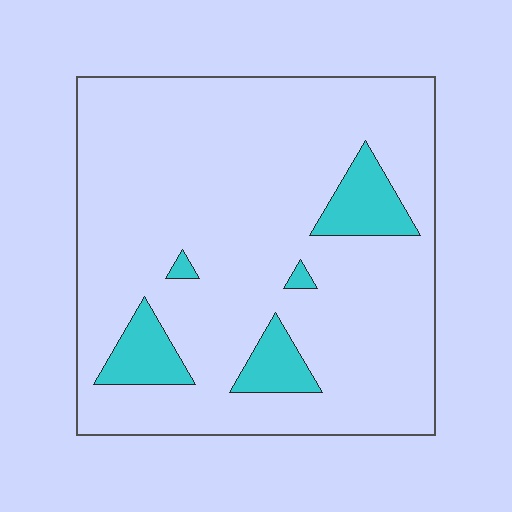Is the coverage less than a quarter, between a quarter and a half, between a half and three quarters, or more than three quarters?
Less than a quarter.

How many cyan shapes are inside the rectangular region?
5.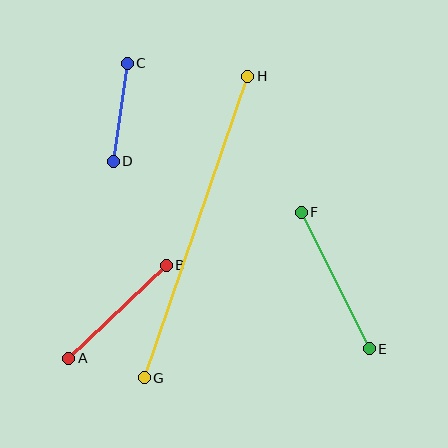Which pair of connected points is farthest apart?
Points G and H are farthest apart.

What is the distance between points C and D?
The distance is approximately 99 pixels.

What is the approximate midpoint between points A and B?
The midpoint is at approximately (117, 312) pixels.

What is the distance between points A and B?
The distance is approximately 135 pixels.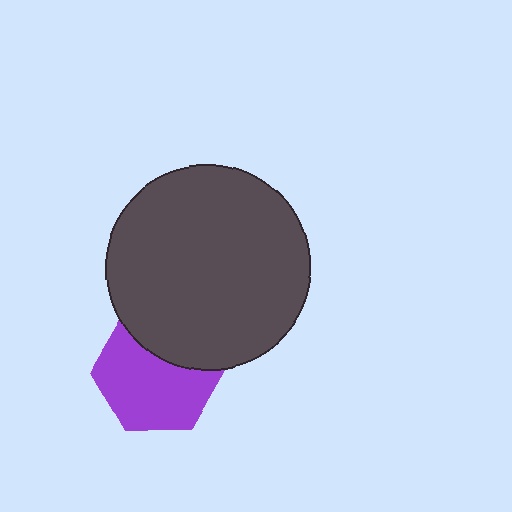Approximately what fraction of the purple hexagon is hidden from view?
Roughly 32% of the purple hexagon is hidden behind the dark gray circle.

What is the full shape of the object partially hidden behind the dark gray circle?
The partially hidden object is a purple hexagon.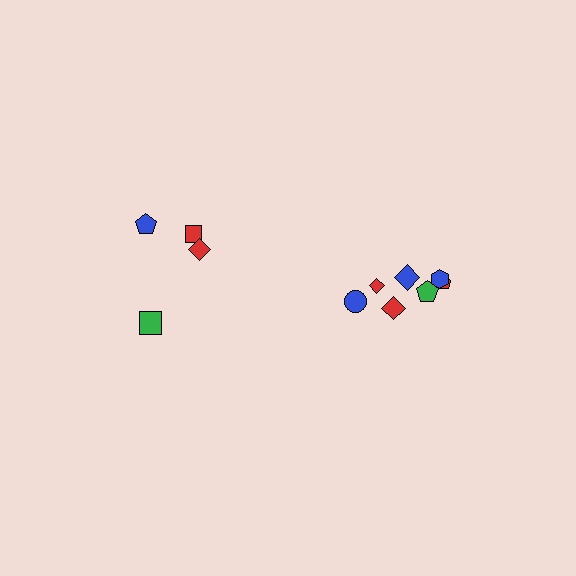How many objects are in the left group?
There are 4 objects.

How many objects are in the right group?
There are 7 objects.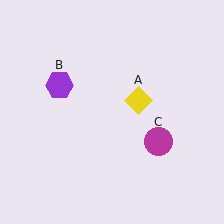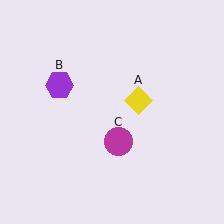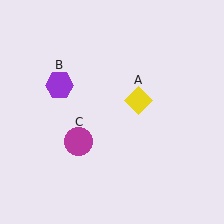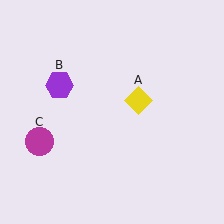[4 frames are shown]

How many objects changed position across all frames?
1 object changed position: magenta circle (object C).